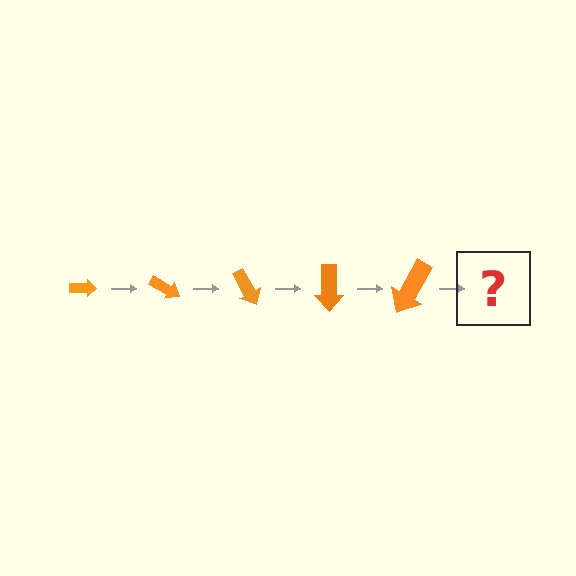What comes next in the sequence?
The next element should be an arrow, larger than the previous one and rotated 150 degrees from the start.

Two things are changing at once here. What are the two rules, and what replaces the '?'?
The two rules are that the arrow grows larger each step and it rotates 30 degrees each step. The '?' should be an arrow, larger than the previous one and rotated 150 degrees from the start.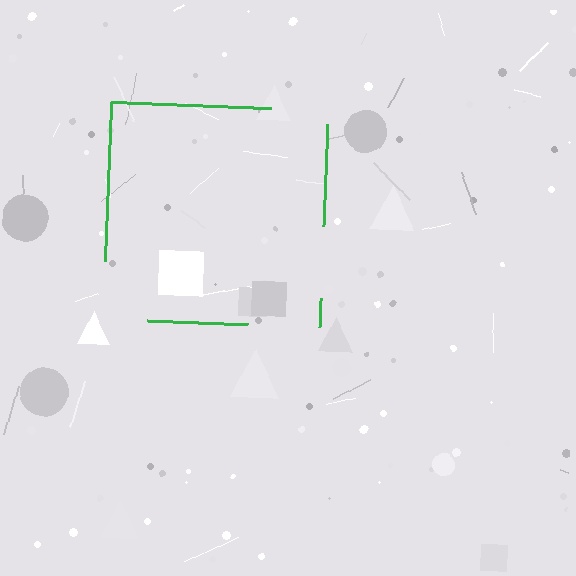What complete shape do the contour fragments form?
The contour fragments form a square.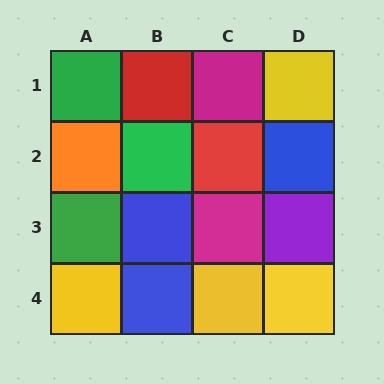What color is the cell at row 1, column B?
Red.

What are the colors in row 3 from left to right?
Green, blue, magenta, purple.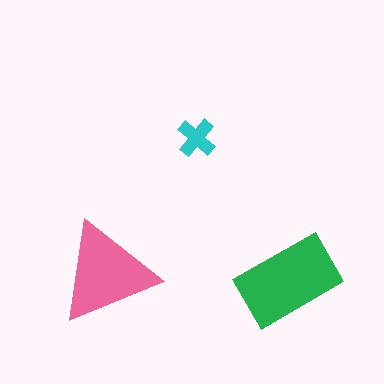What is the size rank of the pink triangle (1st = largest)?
2nd.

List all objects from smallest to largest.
The cyan cross, the pink triangle, the green rectangle.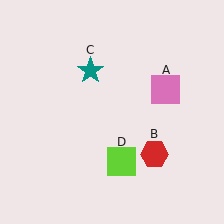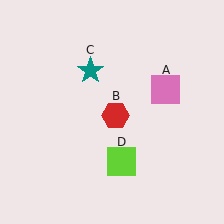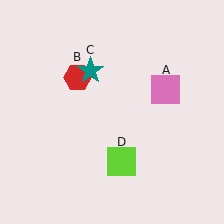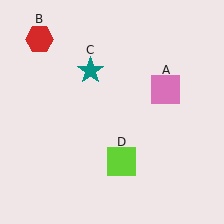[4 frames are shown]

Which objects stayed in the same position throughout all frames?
Pink square (object A) and teal star (object C) and lime square (object D) remained stationary.